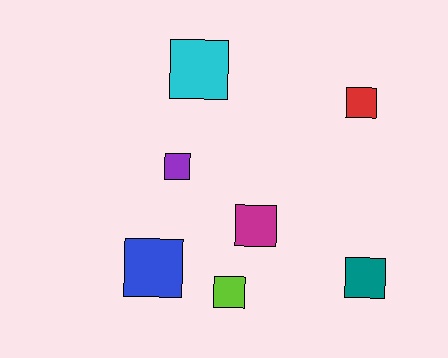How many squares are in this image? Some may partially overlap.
There are 7 squares.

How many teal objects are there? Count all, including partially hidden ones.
There is 1 teal object.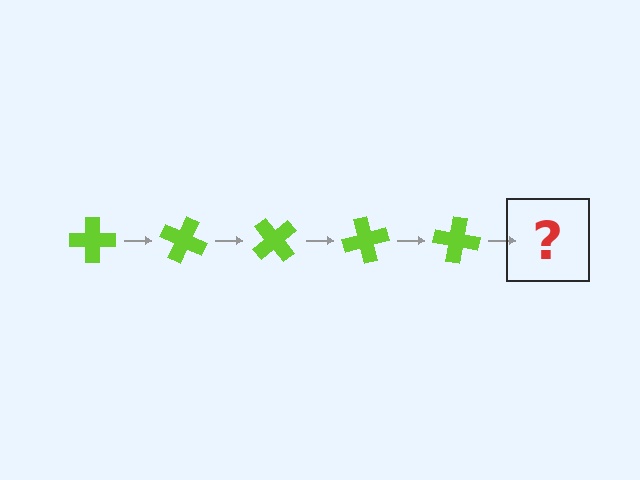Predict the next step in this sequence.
The next step is a lime cross rotated 125 degrees.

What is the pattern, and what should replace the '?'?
The pattern is that the cross rotates 25 degrees each step. The '?' should be a lime cross rotated 125 degrees.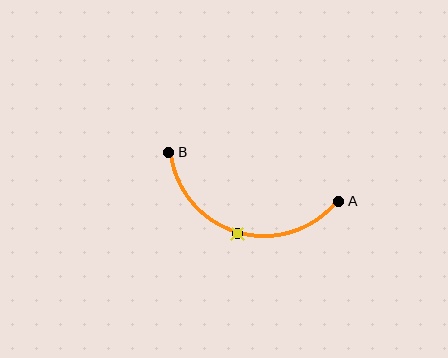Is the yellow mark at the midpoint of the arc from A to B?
Yes. The yellow mark lies on the arc at equal arc-length from both A and B — it is the arc midpoint.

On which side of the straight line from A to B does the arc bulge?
The arc bulges below the straight line connecting A and B.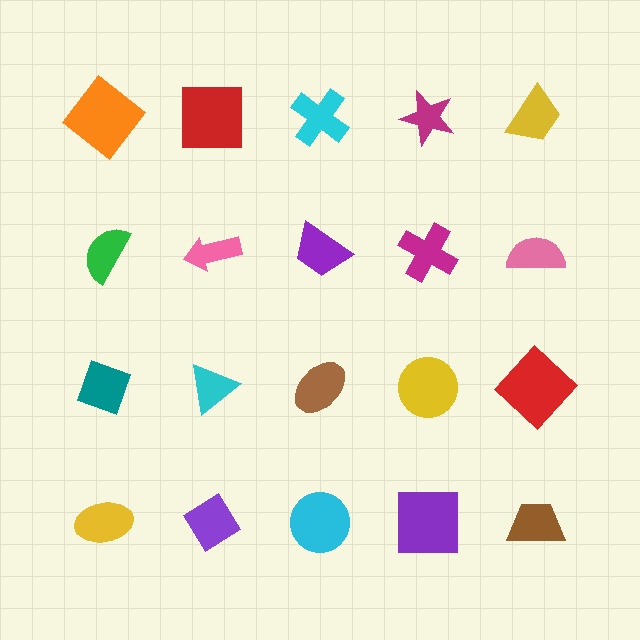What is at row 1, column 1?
An orange diamond.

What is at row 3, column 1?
A teal diamond.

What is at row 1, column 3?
A cyan cross.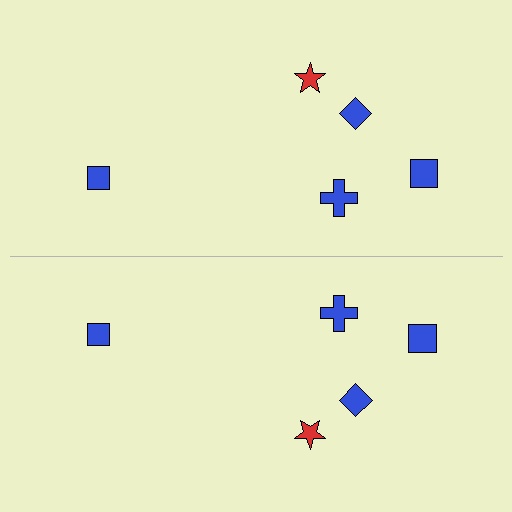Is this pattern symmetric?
Yes, this pattern has bilateral (reflection) symmetry.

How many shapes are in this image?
There are 10 shapes in this image.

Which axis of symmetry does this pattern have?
The pattern has a horizontal axis of symmetry running through the center of the image.